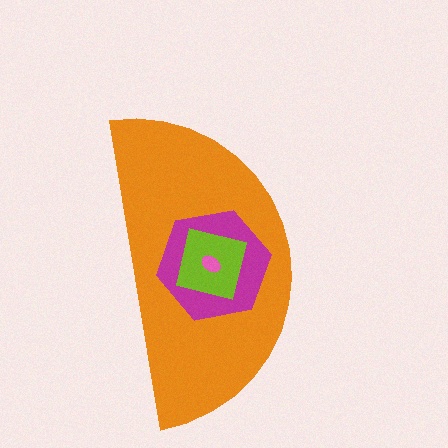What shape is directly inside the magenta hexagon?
The lime square.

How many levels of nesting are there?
4.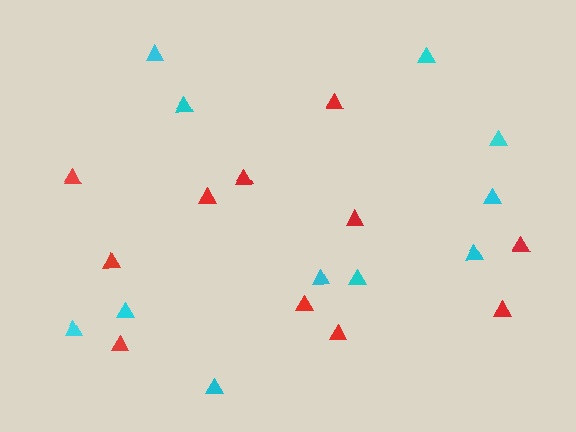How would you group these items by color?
There are 2 groups: one group of cyan triangles (11) and one group of red triangles (11).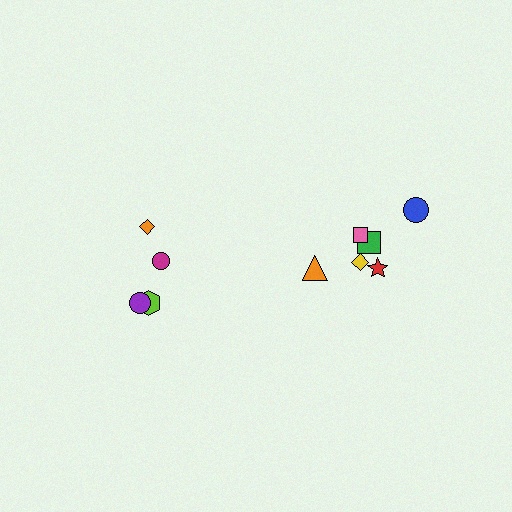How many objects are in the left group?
There are 4 objects.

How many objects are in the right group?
There are 6 objects.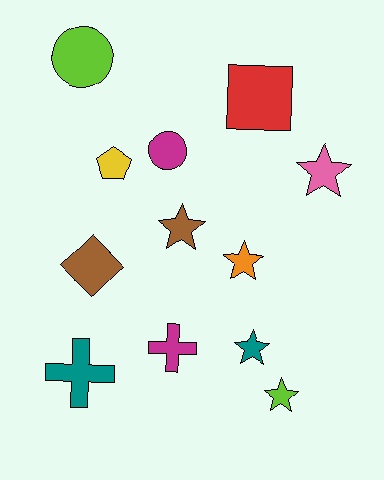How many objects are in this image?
There are 12 objects.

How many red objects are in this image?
There is 1 red object.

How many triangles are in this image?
There are no triangles.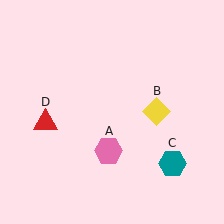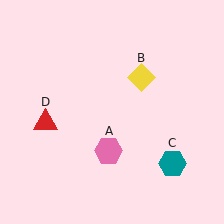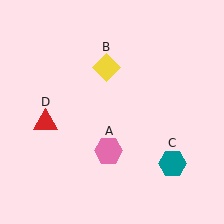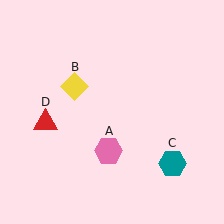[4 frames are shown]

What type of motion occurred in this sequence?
The yellow diamond (object B) rotated counterclockwise around the center of the scene.